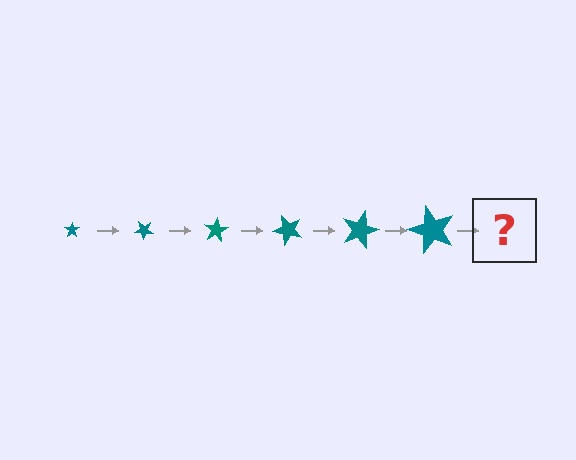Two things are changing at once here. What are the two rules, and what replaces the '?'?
The two rules are that the star grows larger each step and it rotates 40 degrees each step. The '?' should be a star, larger than the previous one and rotated 240 degrees from the start.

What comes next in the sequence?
The next element should be a star, larger than the previous one and rotated 240 degrees from the start.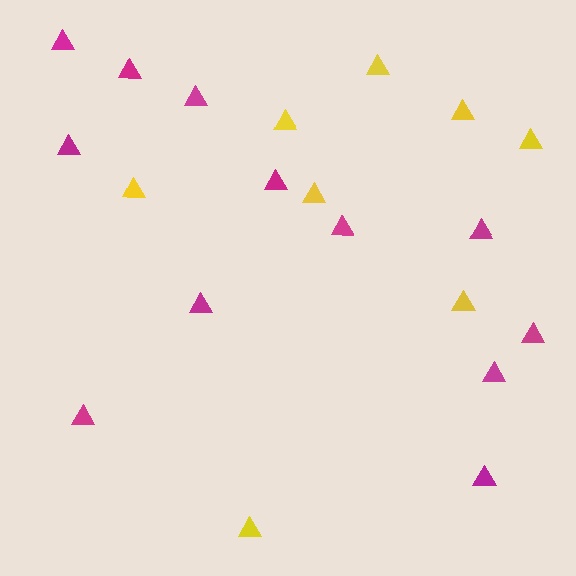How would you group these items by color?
There are 2 groups: one group of yellow triangles (8) and one group of magenta triangles (12).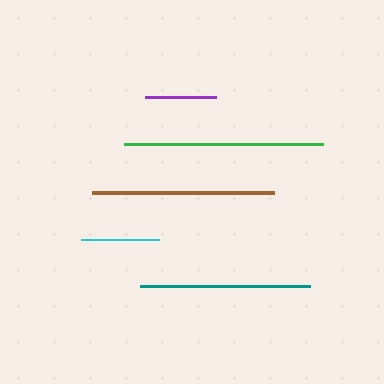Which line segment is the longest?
The green line is the longest at approximately 198 pixels.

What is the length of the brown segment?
The brown segment is approximately 182 pixels long.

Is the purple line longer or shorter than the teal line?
The teal line is longer than the purple line.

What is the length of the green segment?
The green segment is approximately 198 pixels long.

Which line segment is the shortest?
The purple line is the shortest at approximately 72 pixels.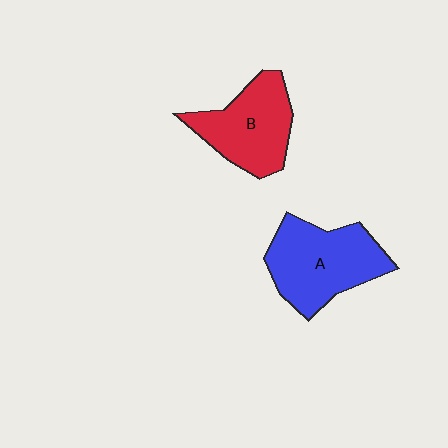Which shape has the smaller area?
Shape B (red).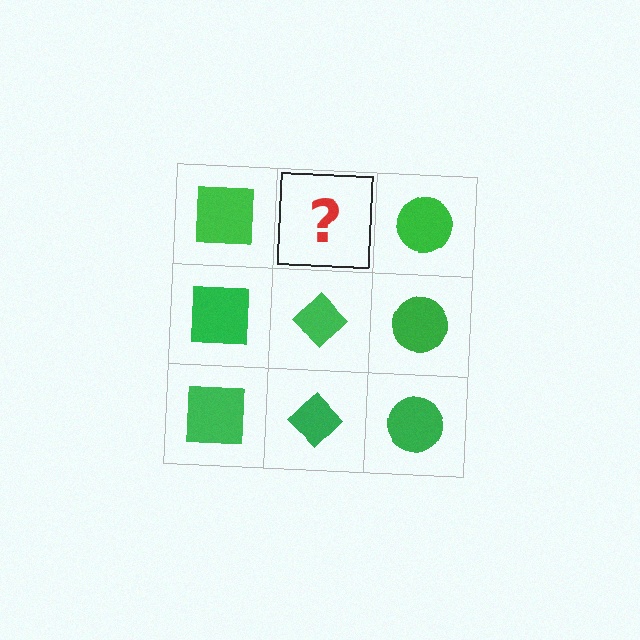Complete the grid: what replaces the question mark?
The question mark should be replaced with a green diamond.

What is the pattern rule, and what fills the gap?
The rule is that each column has a consistent shape. The gap should be filled with a green diamond.